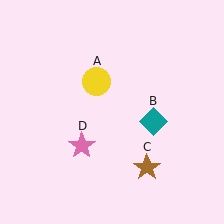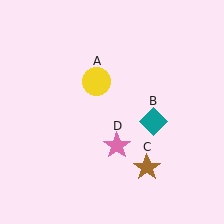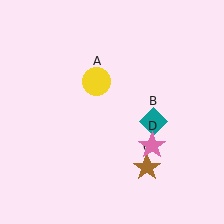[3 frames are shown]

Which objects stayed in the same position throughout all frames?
Yellow circle (object A) and teal diamond (object B) and brown star (object C) remained stationary.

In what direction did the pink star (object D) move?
The pink star (object D) moved right.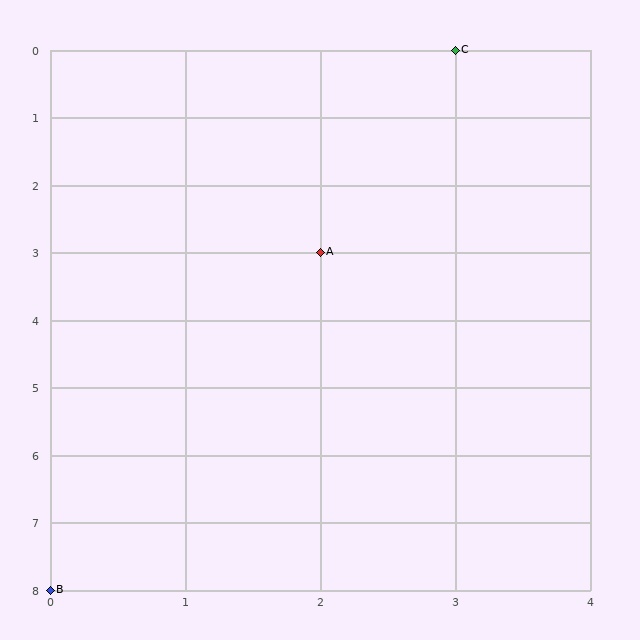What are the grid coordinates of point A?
Point A is at grid coordinates (2, 3).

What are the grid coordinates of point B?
Point B is at grid coordinates (0, 8).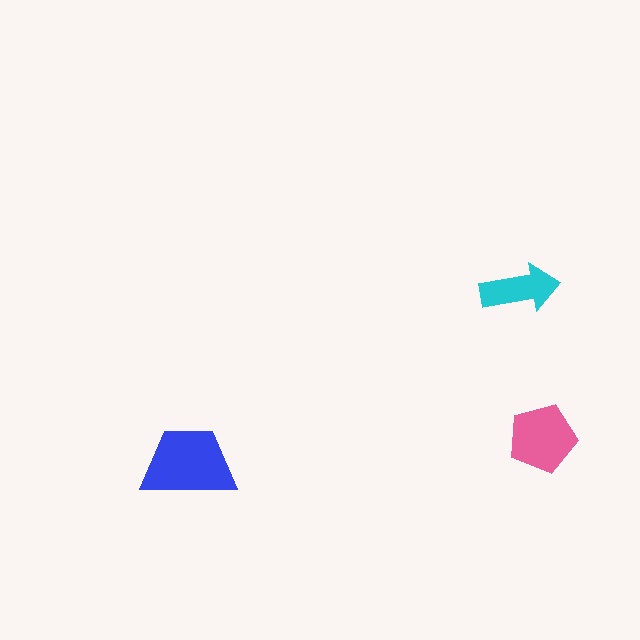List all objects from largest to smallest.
The blue trapezoid, the pink pentagon, the cyan arrow.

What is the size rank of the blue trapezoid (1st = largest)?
1st.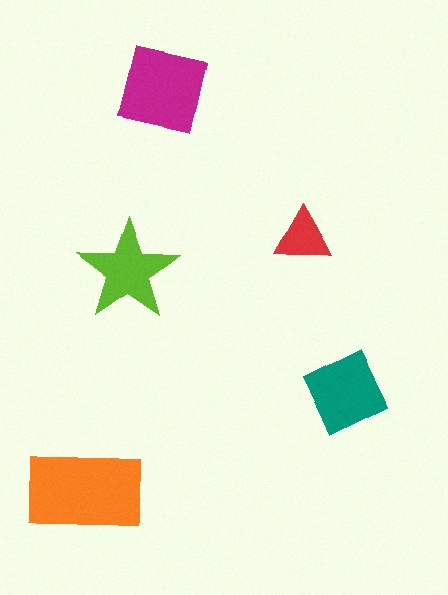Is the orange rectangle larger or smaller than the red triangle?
Larger.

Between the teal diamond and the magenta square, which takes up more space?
The magenta square.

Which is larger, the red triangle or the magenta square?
The magenta square.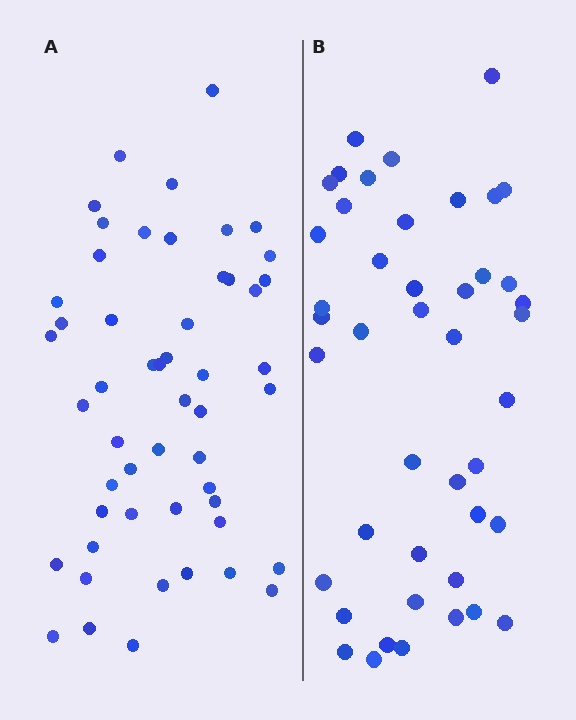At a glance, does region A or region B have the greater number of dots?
Region A (the left region) has more dots.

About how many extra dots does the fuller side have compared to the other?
Region A has roughly 8 or so more dots than region B.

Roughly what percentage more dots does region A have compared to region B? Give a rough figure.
About 20% more.